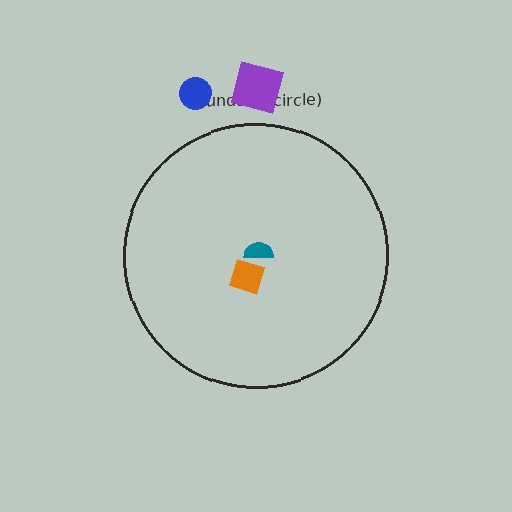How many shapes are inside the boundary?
2 inside, 2 outside.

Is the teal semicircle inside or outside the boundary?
Inside.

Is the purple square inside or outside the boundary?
Outside.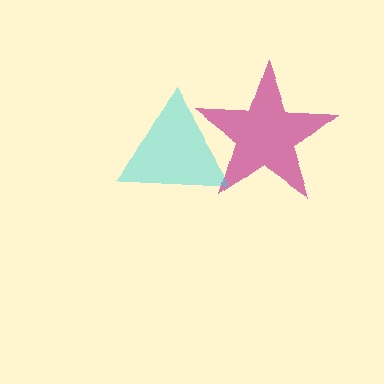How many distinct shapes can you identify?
There are 2 distinct shapes: a magenta star, a cyan triangle.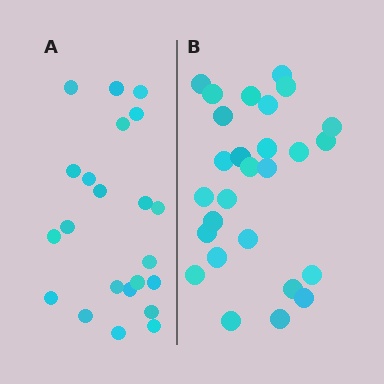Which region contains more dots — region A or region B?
Region B (the right region) has more dots.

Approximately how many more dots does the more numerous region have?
Region B has about 5 more dots than region A.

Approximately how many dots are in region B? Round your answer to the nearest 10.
About 30 dots. (The exact count is 27, which rounds to 30.)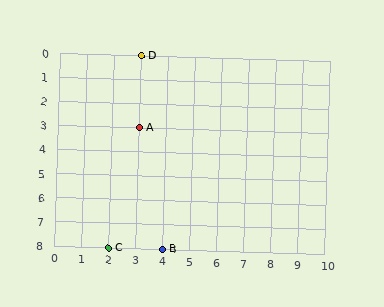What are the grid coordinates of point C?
Point C is at grid coordinates (2, 8).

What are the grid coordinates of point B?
Point B is at grid coordinates (4, 8).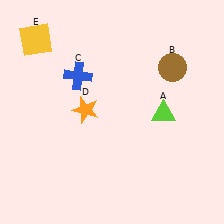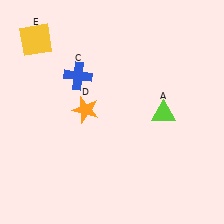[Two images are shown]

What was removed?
The brown circle (B) was removed in Image 2.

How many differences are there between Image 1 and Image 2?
There is 1 difference between the two images.